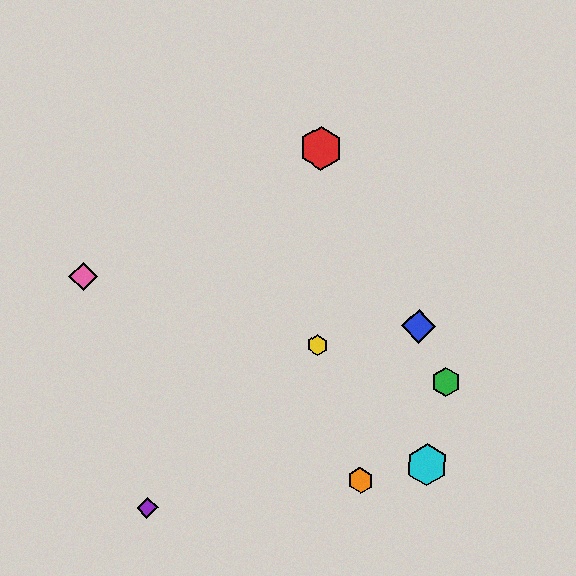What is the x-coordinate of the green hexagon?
The green hexagon is at x≈446.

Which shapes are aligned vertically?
The red hexagon, the yellow hexagon are aligned vertically.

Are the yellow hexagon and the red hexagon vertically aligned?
Yes, both are at x≈317.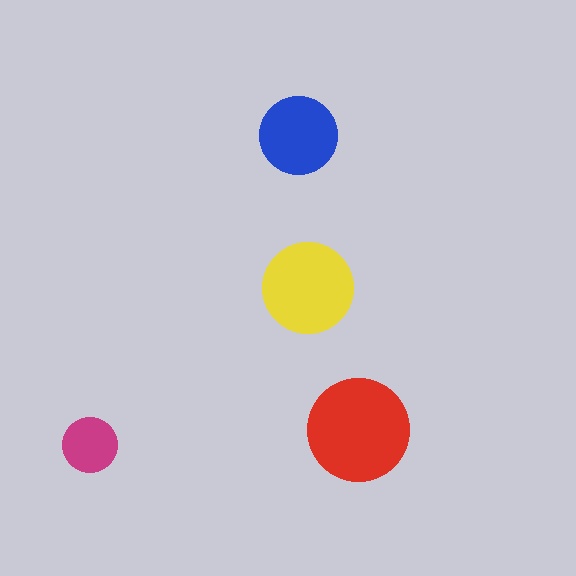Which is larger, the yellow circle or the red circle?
The red one.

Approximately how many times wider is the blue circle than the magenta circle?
About 1.5 times wider.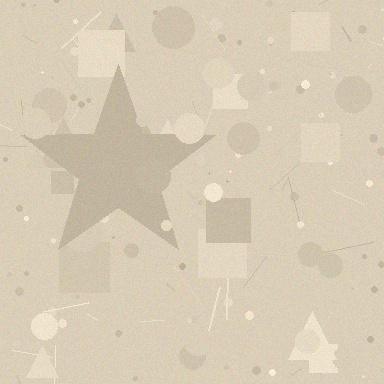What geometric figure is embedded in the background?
A star is embedded in the background.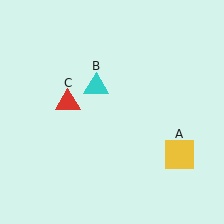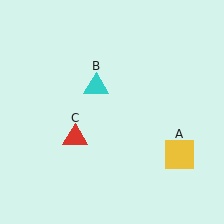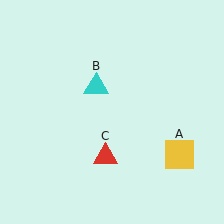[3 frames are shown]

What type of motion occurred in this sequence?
The red triangle (object C) rotated counterclockwise around the center of the scene.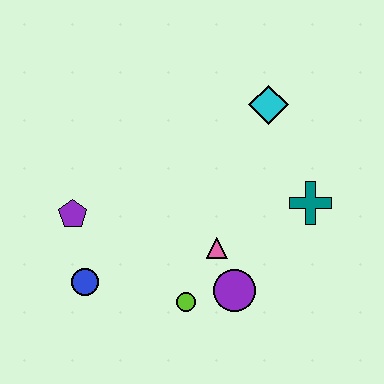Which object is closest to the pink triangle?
The purple circle is closest to the pink triangle.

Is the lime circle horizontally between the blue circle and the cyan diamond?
Yes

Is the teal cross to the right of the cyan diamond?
Yes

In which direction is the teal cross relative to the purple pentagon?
The teal cross is to the right of the purple pentagon.